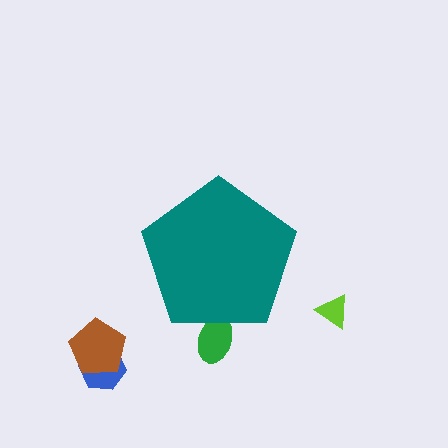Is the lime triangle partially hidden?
No, the lime triangle is fully visible.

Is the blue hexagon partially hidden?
No, the blue hexagon is fully visible.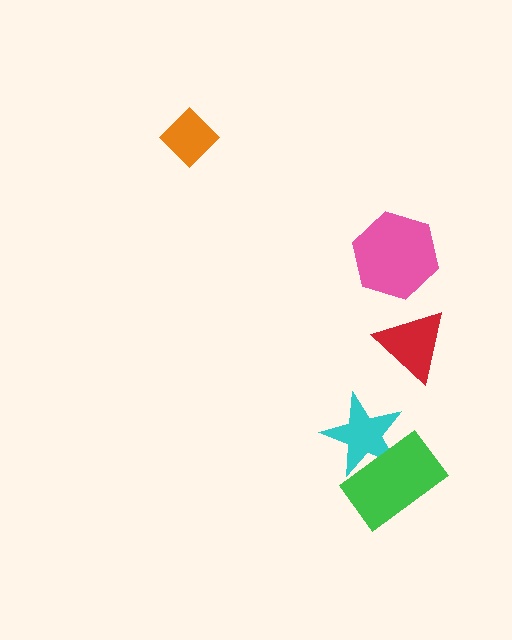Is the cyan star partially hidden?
Yes, it is partially covered by another shape.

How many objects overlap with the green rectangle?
1 object overlaps with the green rectangle.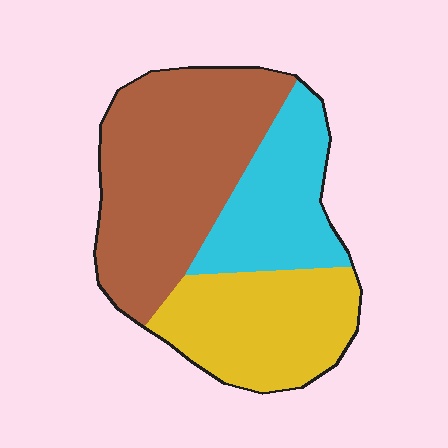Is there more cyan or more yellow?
Yellow.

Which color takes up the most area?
Brown, at roughly 45%.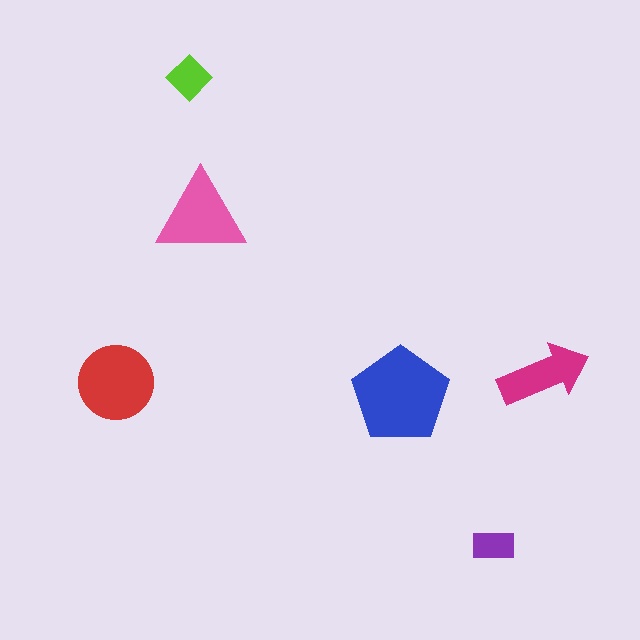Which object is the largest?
The blue pentagon.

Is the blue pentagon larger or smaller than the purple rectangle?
Larger.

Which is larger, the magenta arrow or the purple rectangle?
The magenta arrow.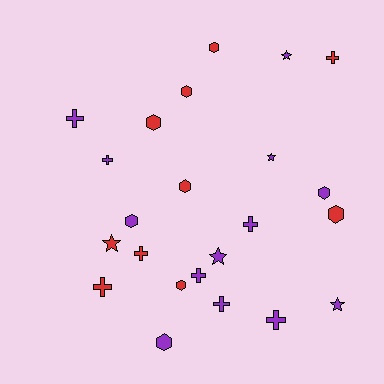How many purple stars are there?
There are 4 purple stars.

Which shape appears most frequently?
Hexagon, with 9 objects.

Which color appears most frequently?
Purple, with 13 objects.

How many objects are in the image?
There are 23 objects.